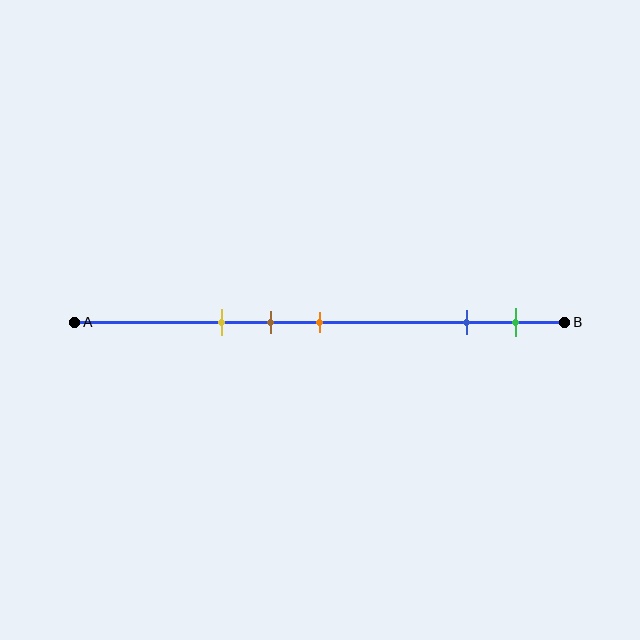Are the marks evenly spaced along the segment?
No, the marks are not evenly spaced.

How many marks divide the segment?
There are 5 marks dividing the segment.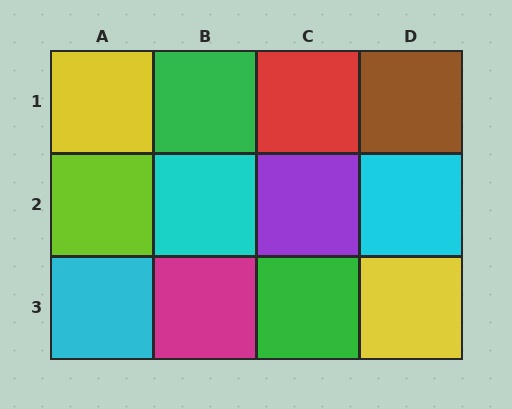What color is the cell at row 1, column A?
Yellow.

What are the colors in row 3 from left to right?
Cyan, magenta, green, yellow.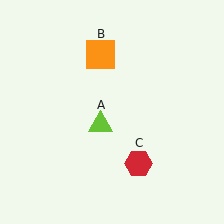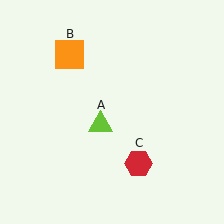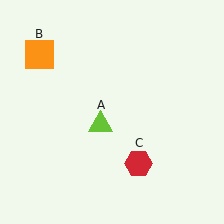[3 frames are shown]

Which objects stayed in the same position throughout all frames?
Lime triangle (object A) and red hexagon (object C) remained stationary.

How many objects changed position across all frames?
1 object changed position: orange square (object B).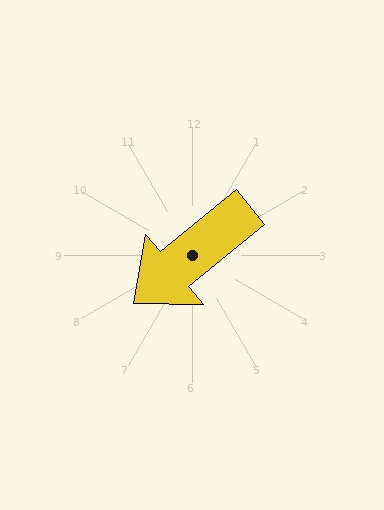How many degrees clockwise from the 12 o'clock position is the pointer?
Approximately 231 degrees.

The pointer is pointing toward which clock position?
Roughly 8 o'clock.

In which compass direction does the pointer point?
Southwest.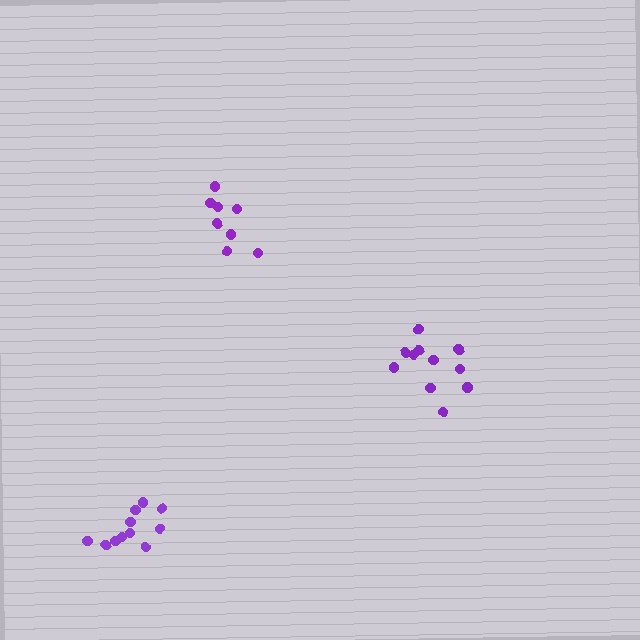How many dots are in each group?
Group 1: 11 dots, Group 2: 8 dots, Group 3: 11 dots (30 total).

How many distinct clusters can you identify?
There are 3 distinct clusters.